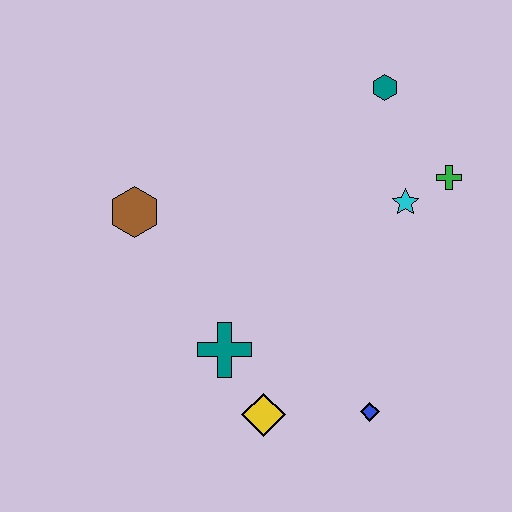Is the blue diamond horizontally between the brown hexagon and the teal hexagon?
Yes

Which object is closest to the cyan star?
The green cross is closest to the cyan star.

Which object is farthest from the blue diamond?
The teal hexagon is farthest from the blue diamond.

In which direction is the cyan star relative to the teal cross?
The cyan star is to the right of the teal cross.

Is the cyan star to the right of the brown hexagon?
Yes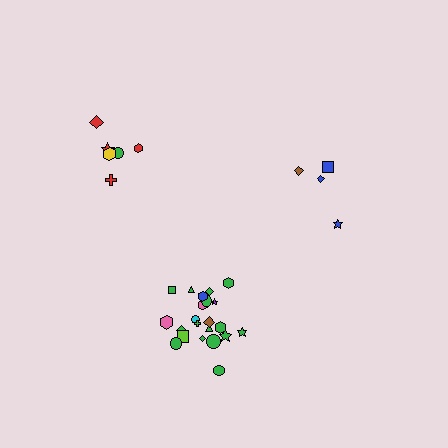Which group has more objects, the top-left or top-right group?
The top-left group.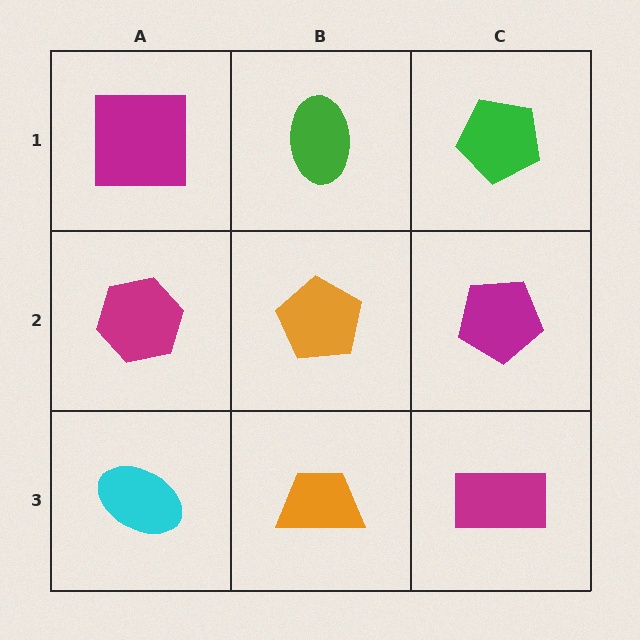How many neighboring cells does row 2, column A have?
3.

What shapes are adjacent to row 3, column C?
A magenta pentagon (row 2, column C), an orange trapezoid (row 3, column B).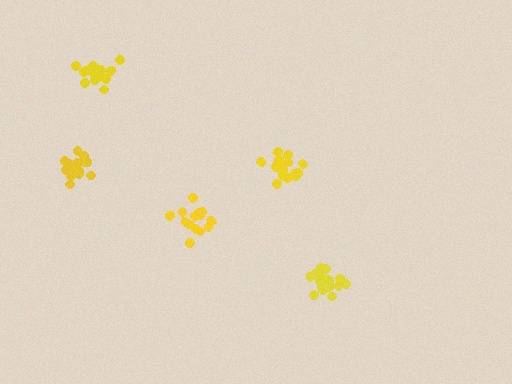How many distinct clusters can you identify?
There are 5 distinct clusters.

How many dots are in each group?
Group 1: 18 dots, Group 2: 16 dots, Group 3: 15 dots, Group 4: 14 dots, Group 5: 16 dots (79 total).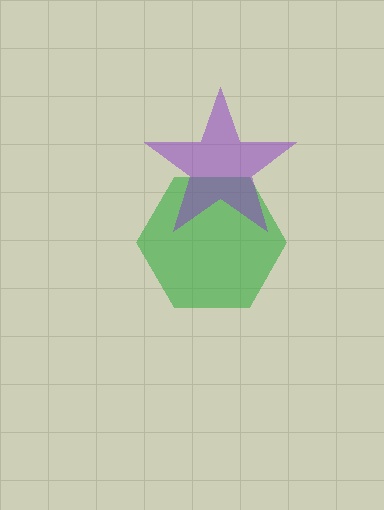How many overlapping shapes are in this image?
There are 2 overlapping shapes in the image.